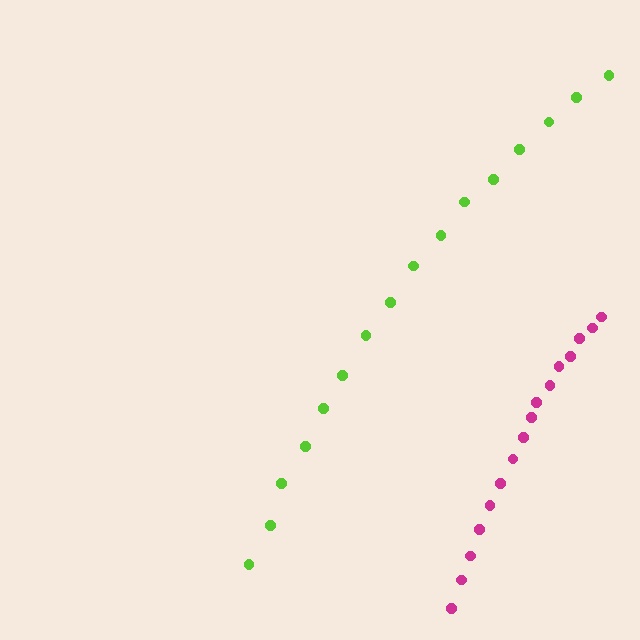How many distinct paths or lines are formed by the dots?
There are 2 distinct paths.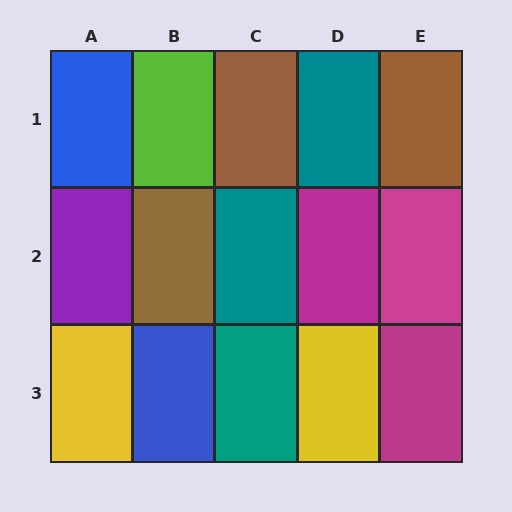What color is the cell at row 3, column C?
Teal.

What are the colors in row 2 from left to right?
Purple, brown, teal, magenta, magenta.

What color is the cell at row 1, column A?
Blue.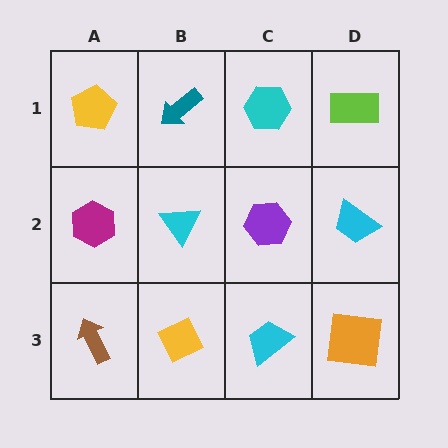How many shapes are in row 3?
4 shapes.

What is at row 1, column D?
A lime rectangle.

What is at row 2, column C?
A purple hexagon.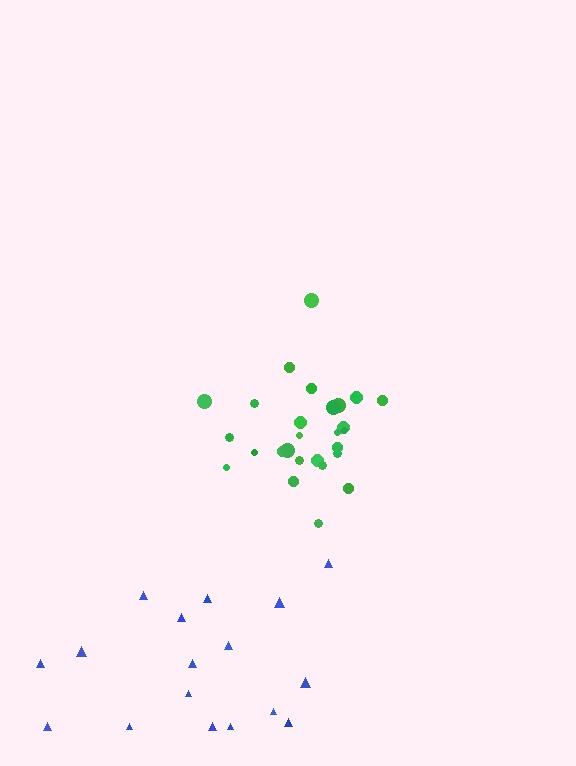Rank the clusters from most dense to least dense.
green, blue.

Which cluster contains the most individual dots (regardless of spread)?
Green (27).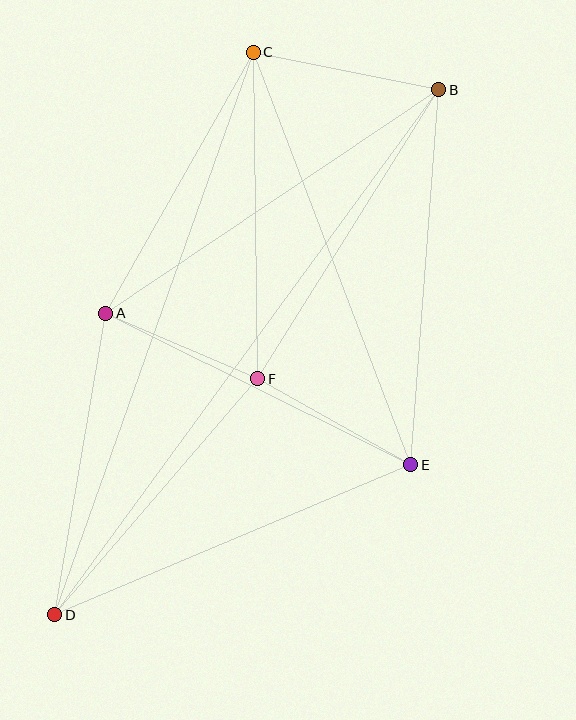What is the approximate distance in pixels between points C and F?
The distance between C and F is approximately 327 pixels.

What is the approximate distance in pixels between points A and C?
The distance between A and C is approximately 300 pixels.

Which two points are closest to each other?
Points A and F are closest to each other.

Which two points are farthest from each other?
Points B and D are farthest from each other.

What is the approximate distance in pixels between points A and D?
The distance between A and D is approximately 306 pixels.